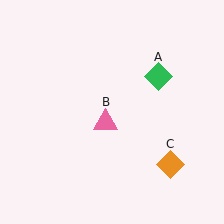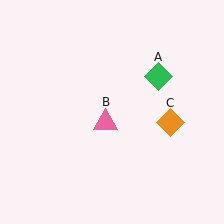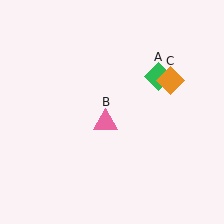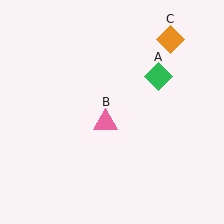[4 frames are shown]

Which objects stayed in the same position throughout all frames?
Green diamond (object A) and pink triangle (object B) remained stationary.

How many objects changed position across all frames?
1 object changed position: orange diamond (object C).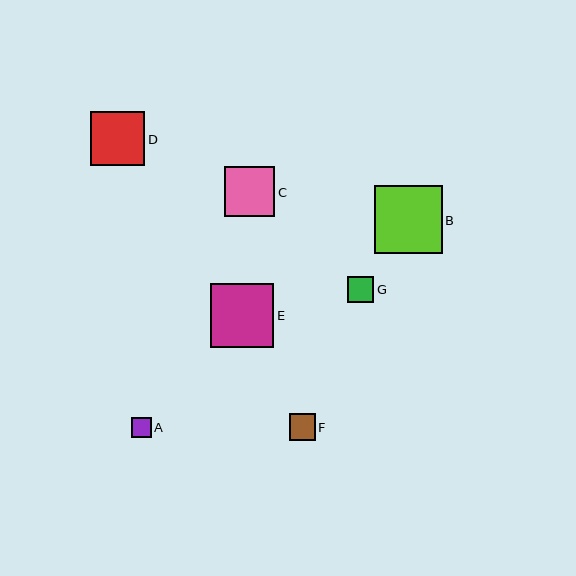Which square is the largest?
Square B is the largest with a size of approximately 68 pixels.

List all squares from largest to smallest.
From largest to smallest: B, E, D, C, F, G, A.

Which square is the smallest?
Square A is the smallest with a size of approximately 20 pixels.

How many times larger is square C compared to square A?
Square C is approximately 2.5 times the size of square A.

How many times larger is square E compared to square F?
Square E is approximately 2.4 times the size of square F.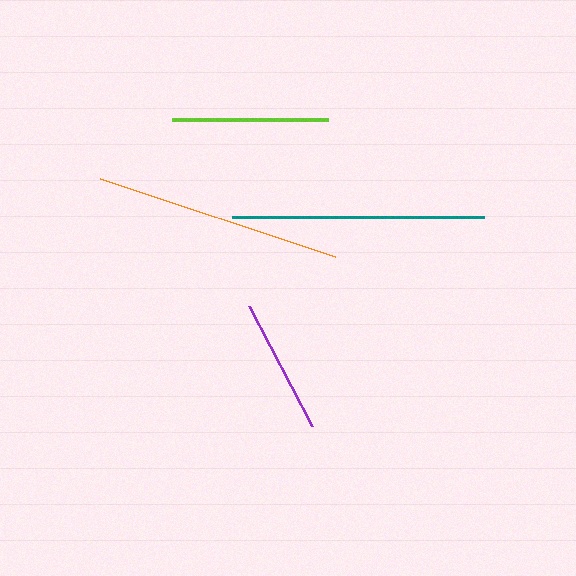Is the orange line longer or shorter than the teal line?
The teal line is longer than the orange line.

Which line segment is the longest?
The teal line is the longest at approximately 252 pixels.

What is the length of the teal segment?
The teal segment is approximately 252 pixels long.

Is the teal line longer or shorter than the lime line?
The teal line is longer than the lime line.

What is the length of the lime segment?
The lime segment is approximately 156 pixels long.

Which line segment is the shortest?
The purple line is the shortest at approximately 136 pixels.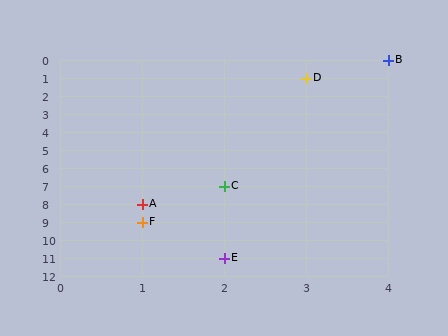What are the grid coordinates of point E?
Point E is at grid coordinates (2, 11).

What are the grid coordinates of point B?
Point B is at grid coordinates (4, 0).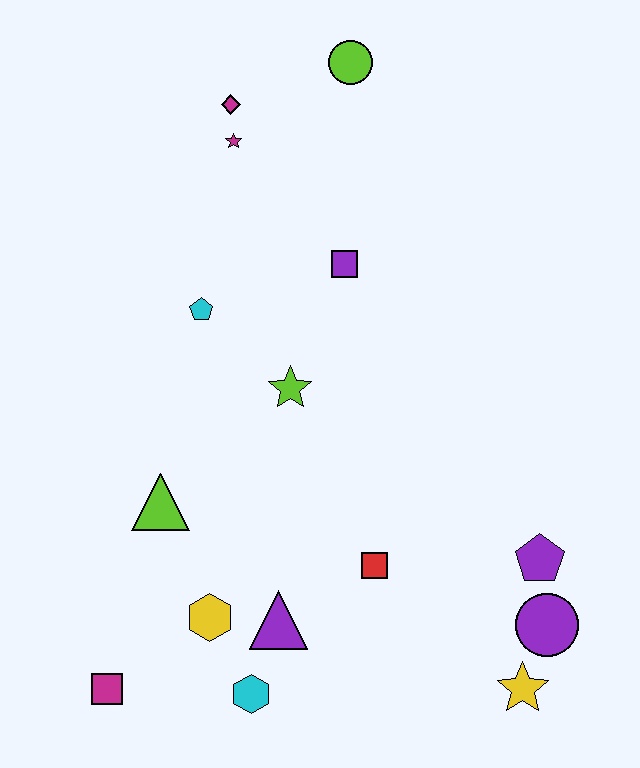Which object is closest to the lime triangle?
The yellow hexagon is closest to the lime triangle.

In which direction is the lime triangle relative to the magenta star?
The lime triangle is below the magenta star.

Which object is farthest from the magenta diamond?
The yellow star is farthest from the magenta diamond.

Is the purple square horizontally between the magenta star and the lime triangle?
No